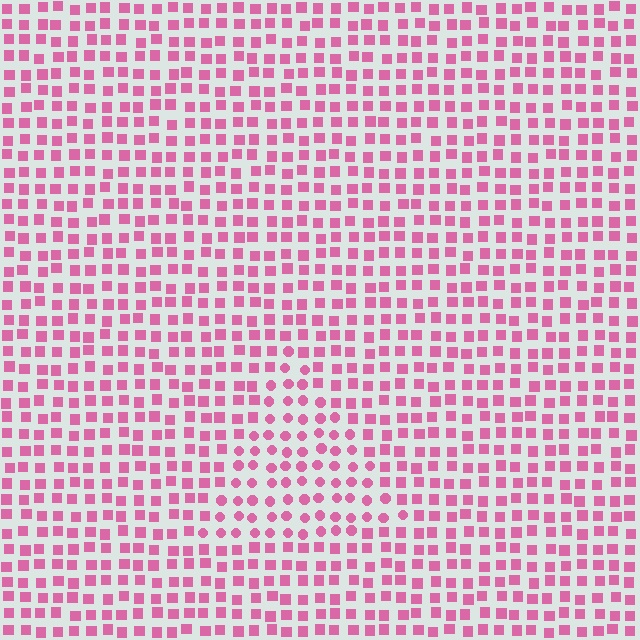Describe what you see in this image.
The image is filled with small pink elements arranged in a uniform grid. A triangle-shaped region contains circles, while the surrounding area contains squares. The boundary is defined purely by the change in element shape.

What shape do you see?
I see a triangle.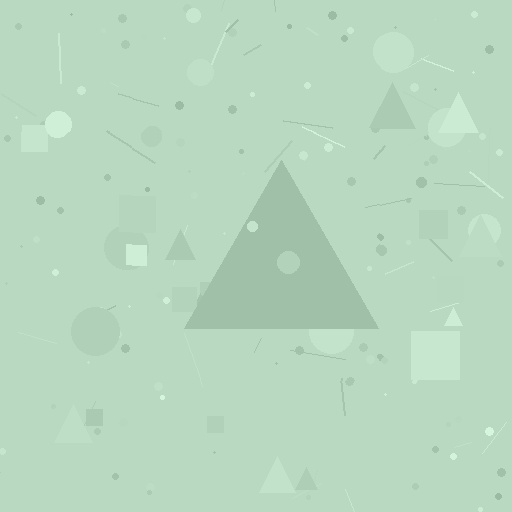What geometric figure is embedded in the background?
A triangle is embedded in the background.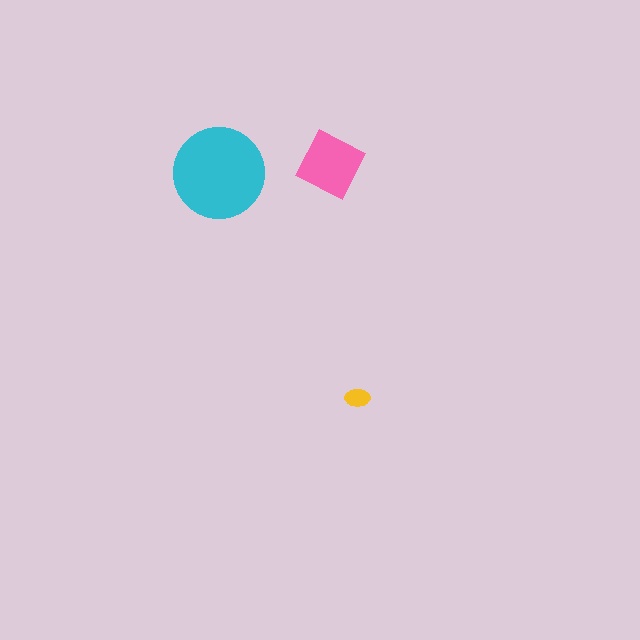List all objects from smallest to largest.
The yellow ellipse, the pink square, the cyan circle.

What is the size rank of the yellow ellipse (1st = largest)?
3rd.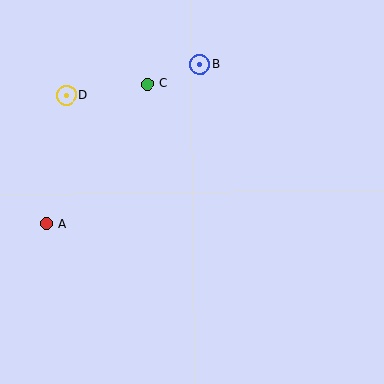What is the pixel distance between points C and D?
The distance between C and D is 81 pixels.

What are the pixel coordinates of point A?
Point A is at (47, 224).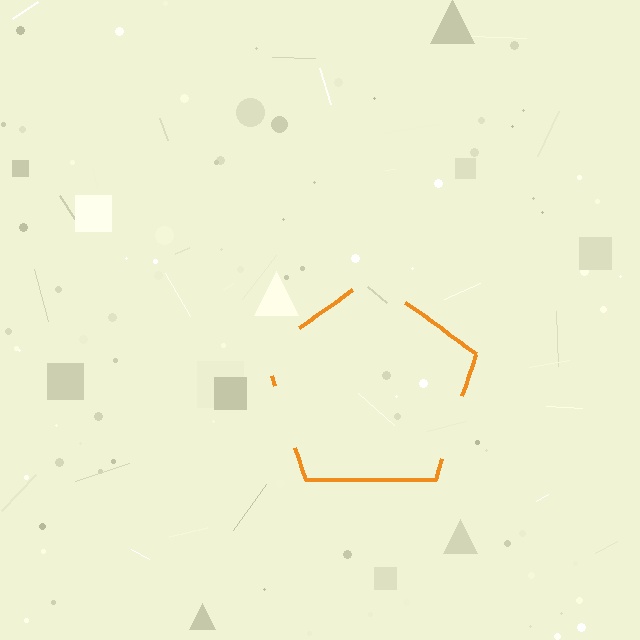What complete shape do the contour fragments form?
The contour fragments form a pentagon.